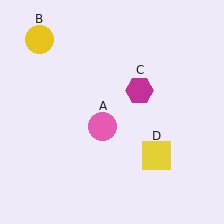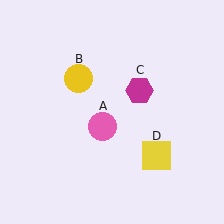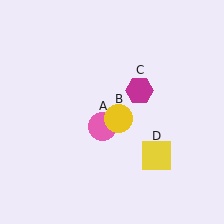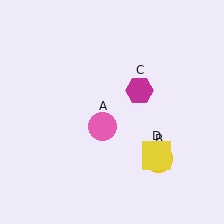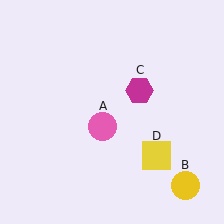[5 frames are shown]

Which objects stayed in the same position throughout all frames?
Pink circle (object A) and magenta hexagon (object C) and yellow square (object D) remained stationary.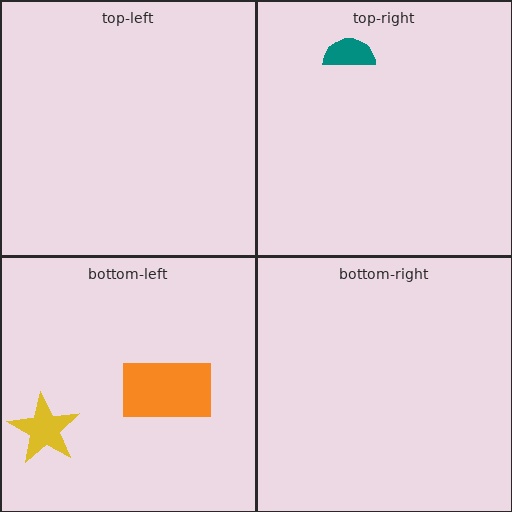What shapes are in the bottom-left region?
The yellow star, the orange rectangle.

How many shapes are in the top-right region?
1.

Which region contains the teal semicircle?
The top-right region.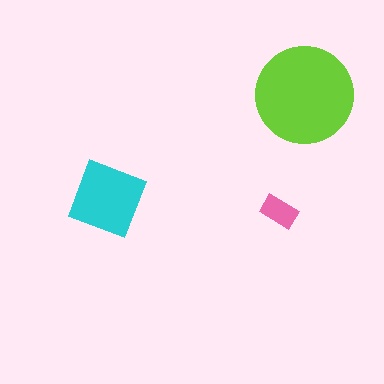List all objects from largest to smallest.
The lime circle, the cyan square, the pink rectangle.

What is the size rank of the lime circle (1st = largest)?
1st.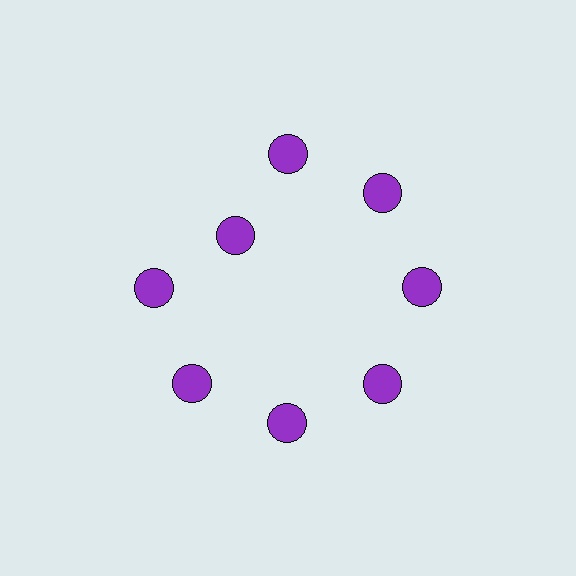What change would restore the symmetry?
The symmetry would be restored by moving it outward, back onto the ring so that all 8 circles sit at equal angles and equal distance from the center.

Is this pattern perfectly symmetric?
No. The 8 purple circles are arranged in a ring, but one element near the 10 o'clock position is pulled inward toward the center, breaking the 8-fold rotational symmetry.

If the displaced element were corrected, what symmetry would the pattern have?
It would have 8-fold rotational symmetry — the pattern would map onto itself every 45 degrees.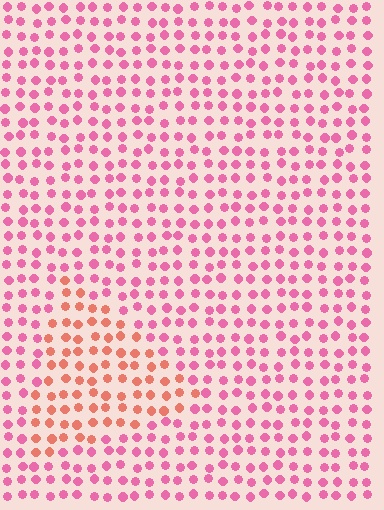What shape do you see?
I see a triangle.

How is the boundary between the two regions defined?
The boundary is defined purely by a slight shift in hue (about 38 degrees). Spacing, size, and orientation are identical on both sides.